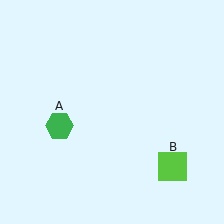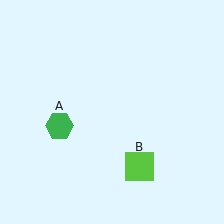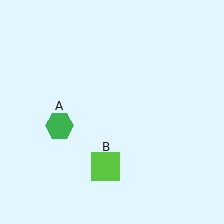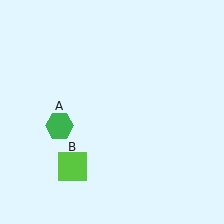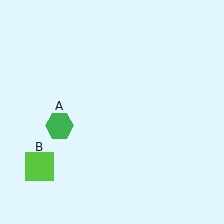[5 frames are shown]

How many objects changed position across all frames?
1 object changed position: lime square (object B).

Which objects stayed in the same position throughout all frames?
Green hexagon (object A) remained stationary.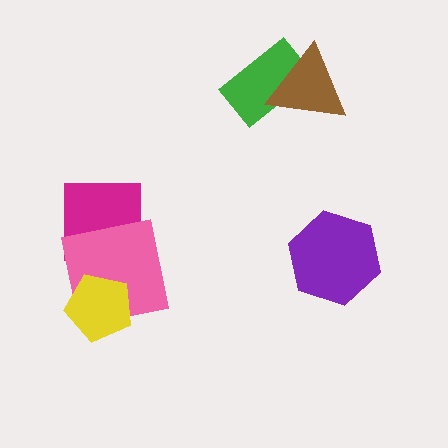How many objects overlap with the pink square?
2 objects overlap with the pink square.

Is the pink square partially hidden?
Yes, it is partially covered by another shape.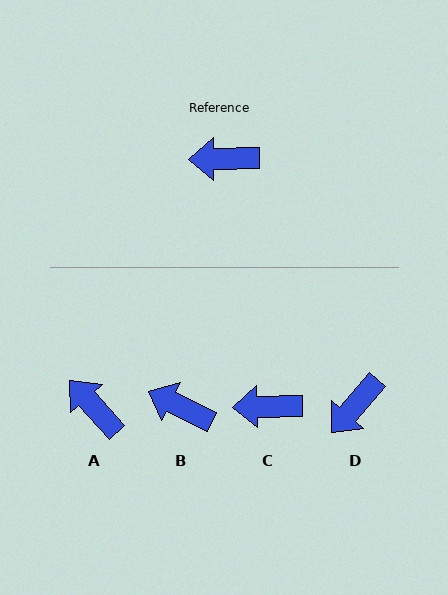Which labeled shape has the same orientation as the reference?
C.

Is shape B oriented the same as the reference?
No, it is off by about 27 degrees.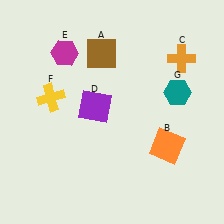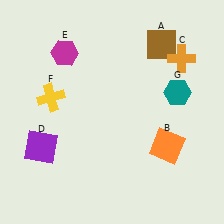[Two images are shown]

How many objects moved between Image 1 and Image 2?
2 objects moved between the two images.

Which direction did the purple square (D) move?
The purple square (D) moved left.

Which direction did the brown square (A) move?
The brown square (A) moved right.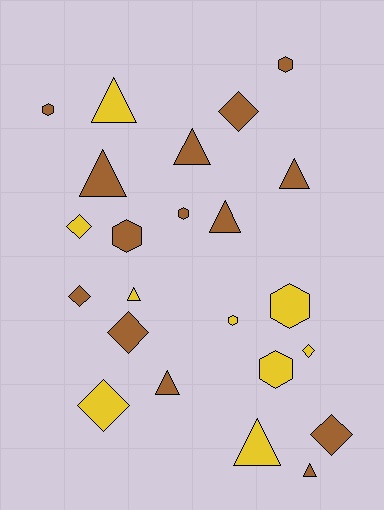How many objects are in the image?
There are 23 objects.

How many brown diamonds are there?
There are 4 brown diamonds.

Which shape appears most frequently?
Triangle, with 9 objects.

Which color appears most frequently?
Brown, with 14 objects.